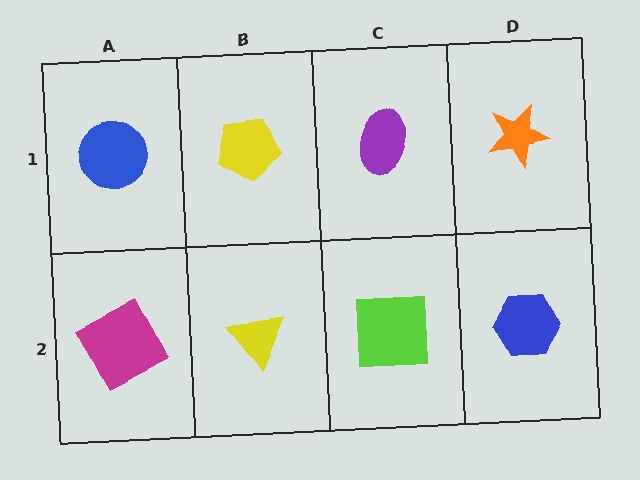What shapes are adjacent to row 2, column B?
A yellow pentagon (row 1, column B), a magenta square (row 2, column A), a lime square (row 2, column C).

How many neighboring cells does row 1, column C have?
3.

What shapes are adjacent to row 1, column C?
A lime square (row 2, column C), a yellow pentagon (row 1, column B), an orange star (row 1, column D).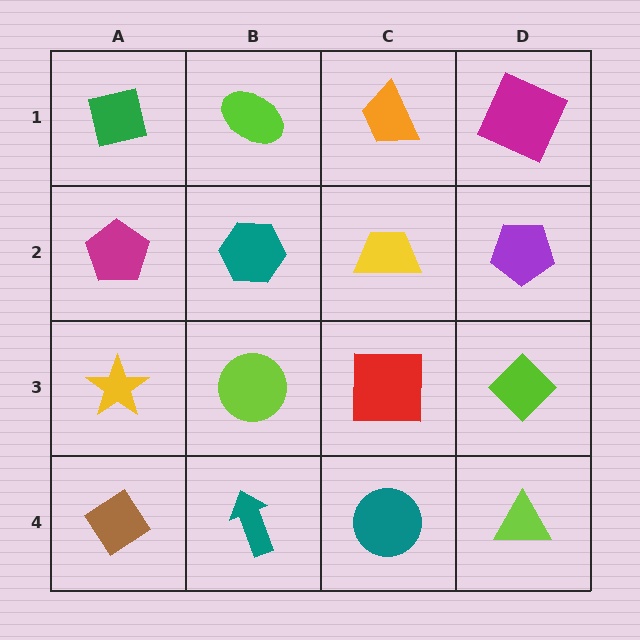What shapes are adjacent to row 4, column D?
A lime diamond (row 3, column D), a teal circle (row 4, column C).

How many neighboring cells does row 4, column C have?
3.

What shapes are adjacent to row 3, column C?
A yellow trapezoid (row 2, column C), a teal circle (row 4, column C), a lime circle (row 3, column B), a lime diamond (row 3, column D).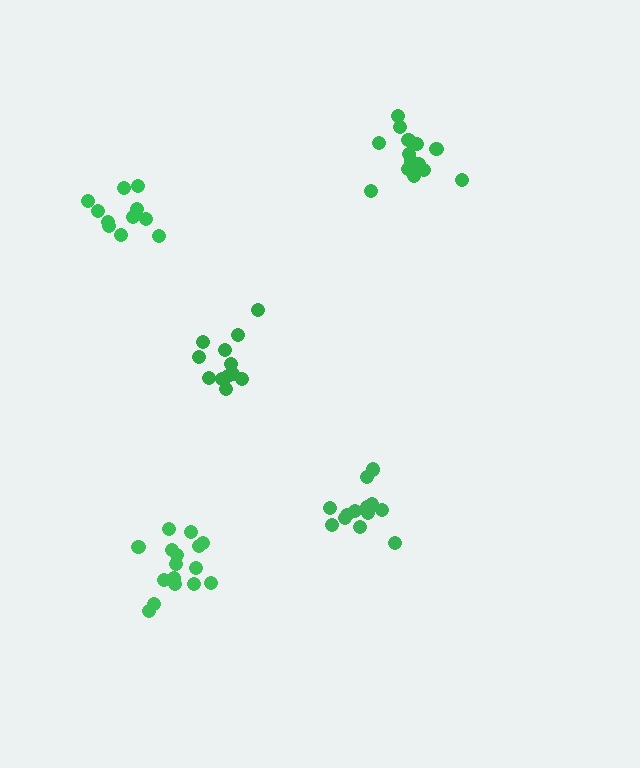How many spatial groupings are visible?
There are 5 spatial groupings.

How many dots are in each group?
Group 1: 16 dots, Group 2: 13 dots, Group 3: 11 dots, Group 4: 16 dots, Group 5: 12 dots (68 total).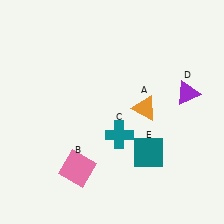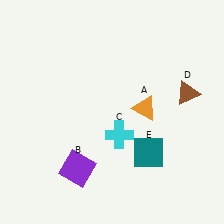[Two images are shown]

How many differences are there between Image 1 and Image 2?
There are 3 differences between the two images.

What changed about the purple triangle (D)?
In Image 1, D is purple. In Image 2, it changed to brown.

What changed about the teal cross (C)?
In Image 1, C is teal. In Image 2, it changed to cyan.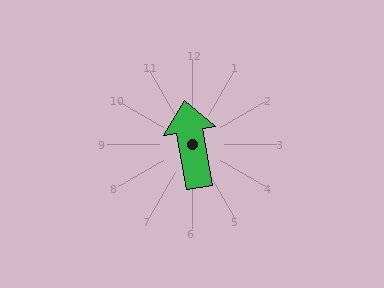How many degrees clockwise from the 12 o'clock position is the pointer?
Approximately 350 degrees.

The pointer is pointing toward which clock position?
Roughly 12 o'clock.